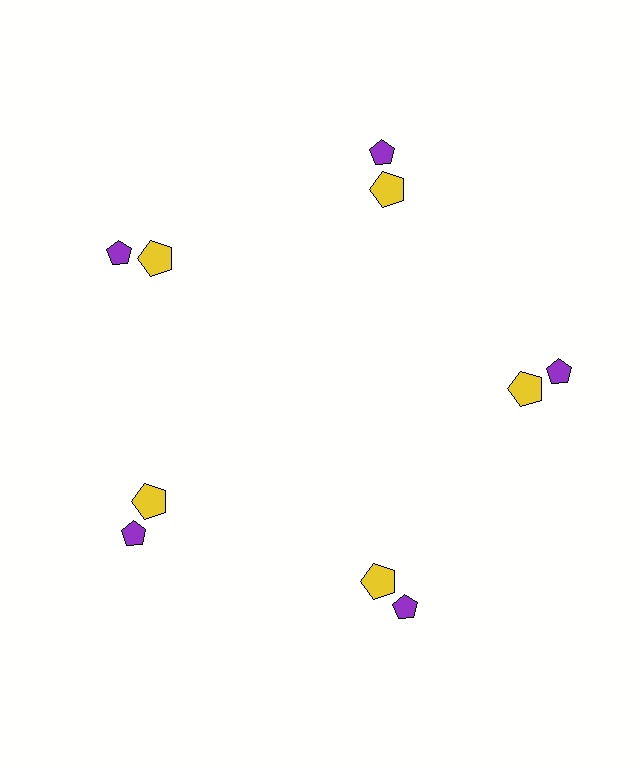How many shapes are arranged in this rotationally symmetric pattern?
There are 10 shapes, arranged in 5 groups of 2.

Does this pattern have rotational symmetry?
Yes, this pattern has 5-fold rotational symmetry. It looks the same after rotating 72 degrees around the center.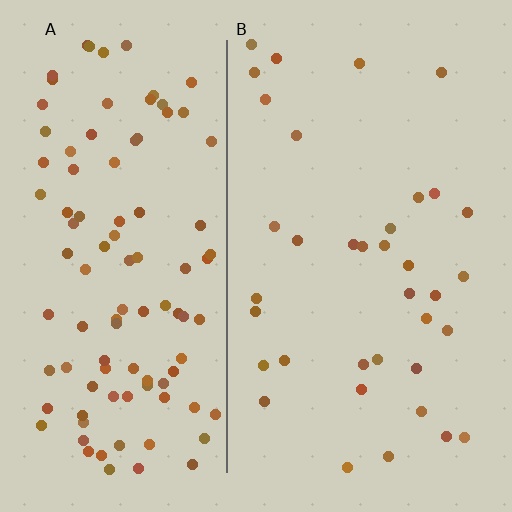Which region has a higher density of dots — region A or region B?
A (the left).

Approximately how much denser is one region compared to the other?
Approximately 2.9× — region A over region B.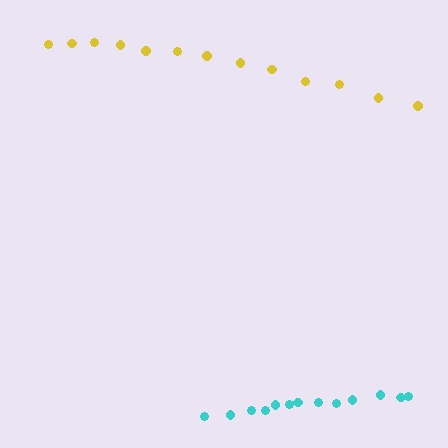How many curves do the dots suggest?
There are 2 distinct paths.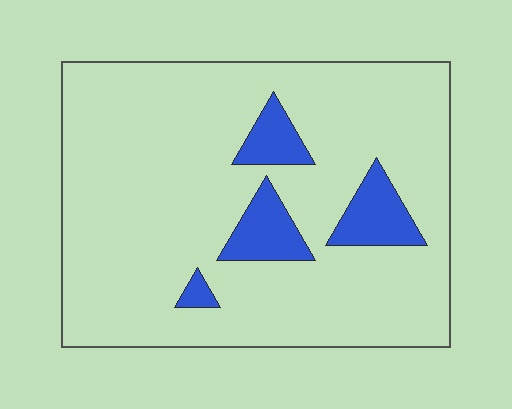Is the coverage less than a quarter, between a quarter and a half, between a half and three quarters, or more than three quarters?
Less than a quarter.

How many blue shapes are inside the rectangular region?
4.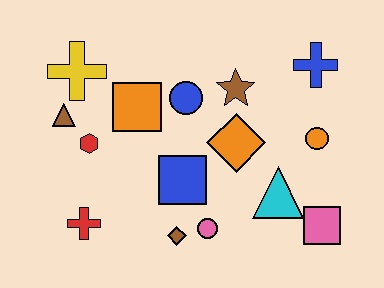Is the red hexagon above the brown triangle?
No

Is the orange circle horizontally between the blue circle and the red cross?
No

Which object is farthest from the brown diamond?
The blue cross is farthest from the brown diamond.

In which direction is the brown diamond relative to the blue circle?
The brown diamond is below the blue circle.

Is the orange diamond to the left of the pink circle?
No